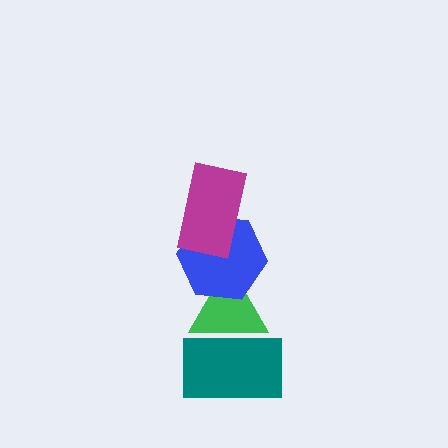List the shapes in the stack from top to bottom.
From top to bottom: the magenta rectangle, the blue hexagon, the green triangle, the teal rectangle.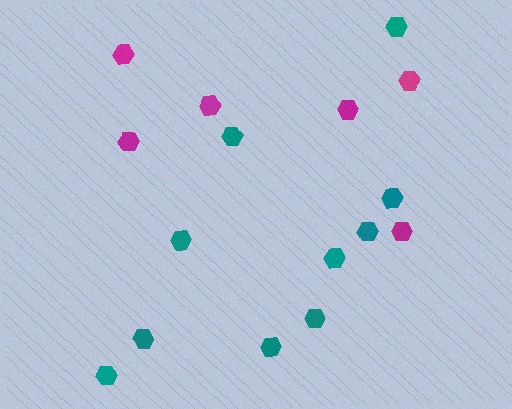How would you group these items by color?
There are 2 groups: one group of magenta hexagons (6) and one group of teal hexagons (10).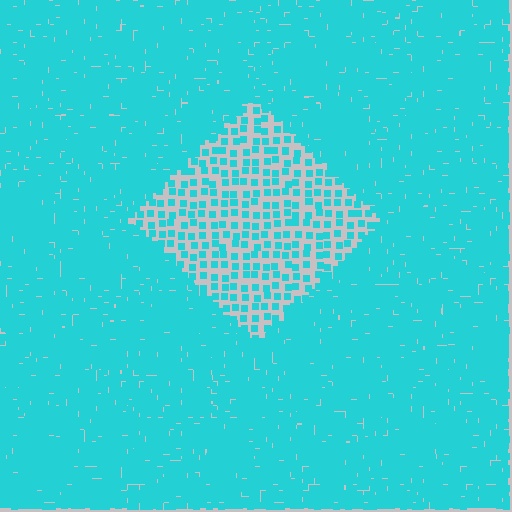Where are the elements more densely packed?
The elements are more densely packed outside the diamond boundary.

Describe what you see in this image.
The image contains small cyan elements arranged at two different densities. A diamond-shaped region is visible where the elements are less densely packed than the surrounding area.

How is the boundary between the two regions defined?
The boundary is defined by a change in element density (approximately 3.0x ratio). All elements are the same color, size, and shape.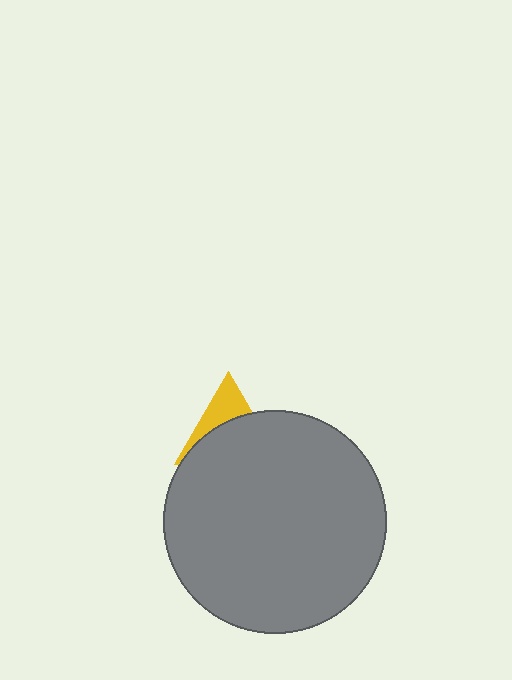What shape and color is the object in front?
The object in front is a gray circle.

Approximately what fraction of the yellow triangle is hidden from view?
Roughly 65% of the yellow triangle is hidden behind the gray circle.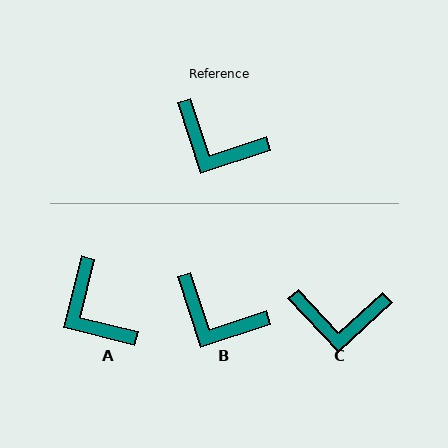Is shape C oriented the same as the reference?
No, it is off by about 25 degrees.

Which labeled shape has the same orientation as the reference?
B.